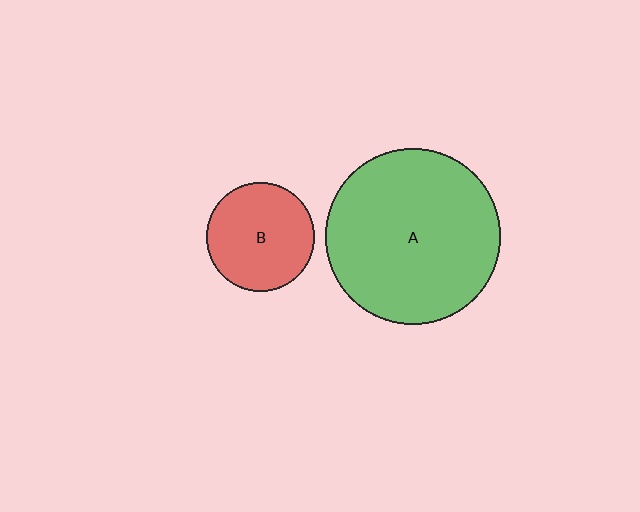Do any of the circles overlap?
No, none of the circles overlap.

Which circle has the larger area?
Circle A (green).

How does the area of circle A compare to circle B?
Approximately 2.6 times.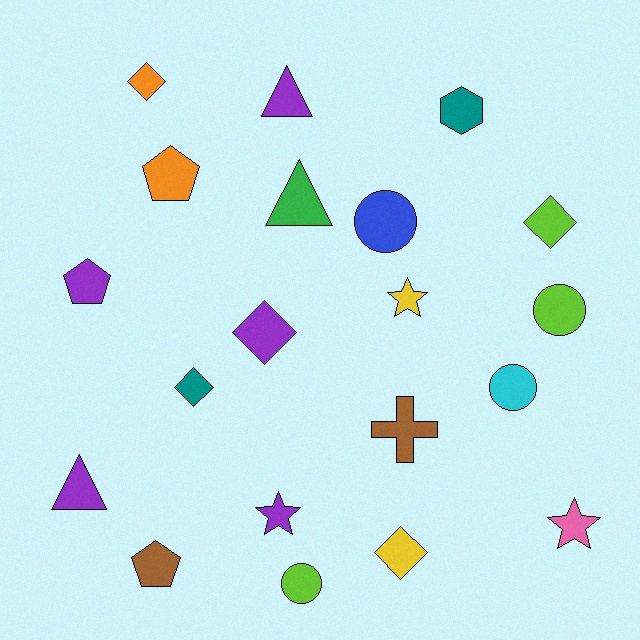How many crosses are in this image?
There is 1 cross.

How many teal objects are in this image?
There are 2 teal objects.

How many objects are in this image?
There are 20 objects.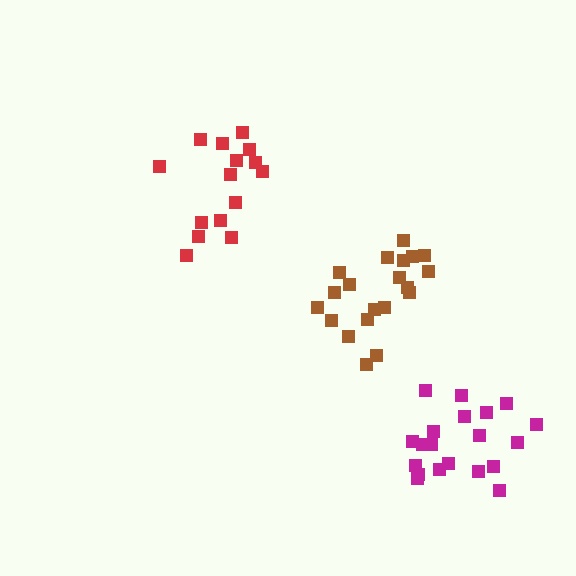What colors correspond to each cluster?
The clusters are colored: red, magenta, brown.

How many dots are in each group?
Group 1: 15 dots, Group 2: 20 dots, Group 3: 20 dots (55 total).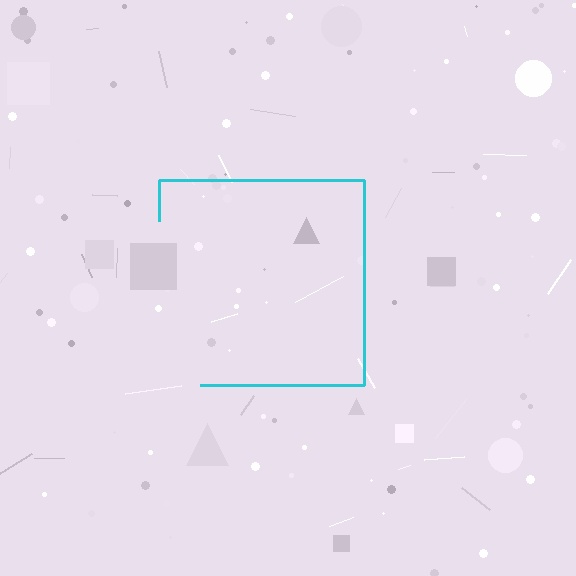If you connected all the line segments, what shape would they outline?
They would outline a square.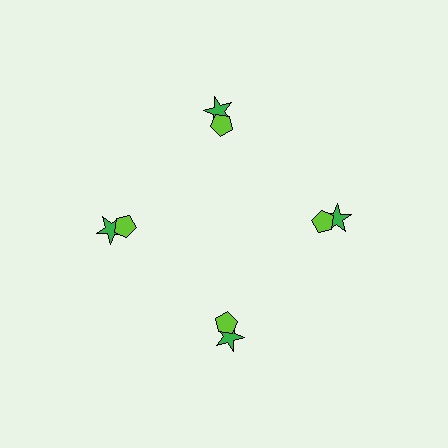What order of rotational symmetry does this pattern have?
This pattern has 4-fold rotational symmetry.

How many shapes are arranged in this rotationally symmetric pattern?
There are 8 shapes, arranged in 4 groups of 2.